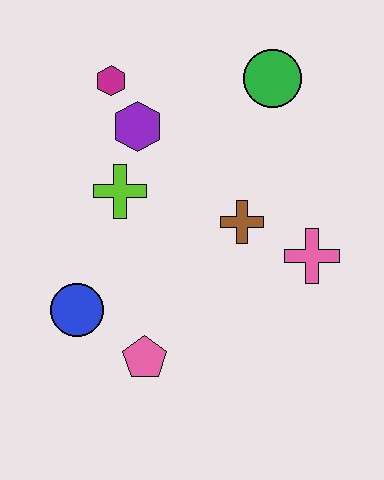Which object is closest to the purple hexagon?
The magenta hexagon is closest to the purple hexagon.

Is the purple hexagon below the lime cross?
No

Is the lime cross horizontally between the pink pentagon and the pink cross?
No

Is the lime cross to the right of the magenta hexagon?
Yes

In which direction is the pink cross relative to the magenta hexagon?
The pink cross is to the right of the magenta hexagon.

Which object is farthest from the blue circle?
The green circle is farthest from the blue circle.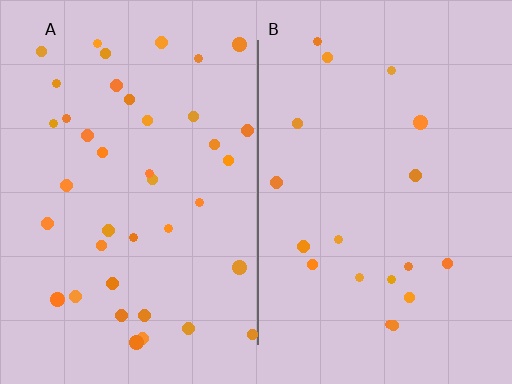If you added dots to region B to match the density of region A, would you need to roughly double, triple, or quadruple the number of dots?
Approximately double.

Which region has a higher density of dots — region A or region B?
A (the left).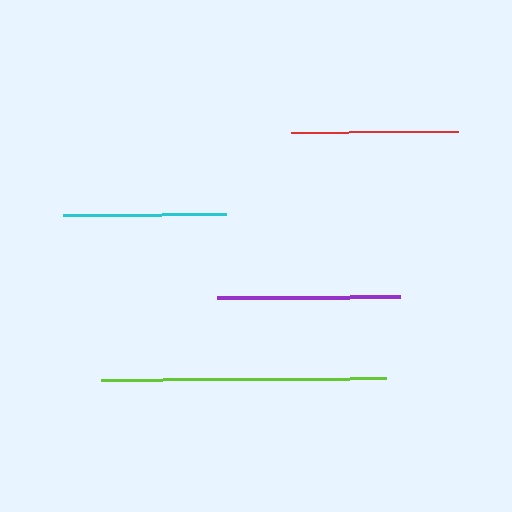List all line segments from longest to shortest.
From longest to shortest: lime, purple, red, cyan.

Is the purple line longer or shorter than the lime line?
The lime line is longer than the purple line.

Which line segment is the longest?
The lime line is the longest at approximately 284 pixels.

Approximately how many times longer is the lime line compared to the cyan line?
The lime line is approximately 1.7 times the length of the cyan line.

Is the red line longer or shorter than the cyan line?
The red line is longer than the cyan line.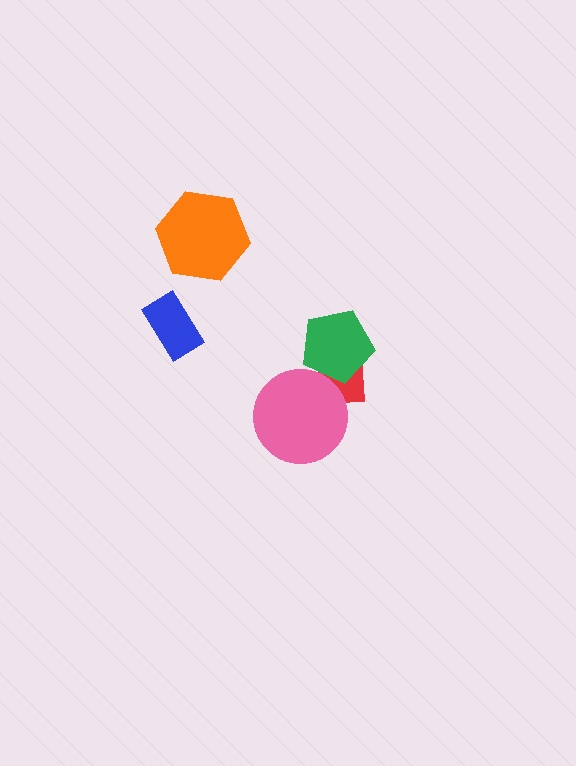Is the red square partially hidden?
Yes, it is partially covered by another shape.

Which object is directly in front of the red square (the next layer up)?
The green pentagon is directly in front of the red square.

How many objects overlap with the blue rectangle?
0 objects overlap with the blue rectangle.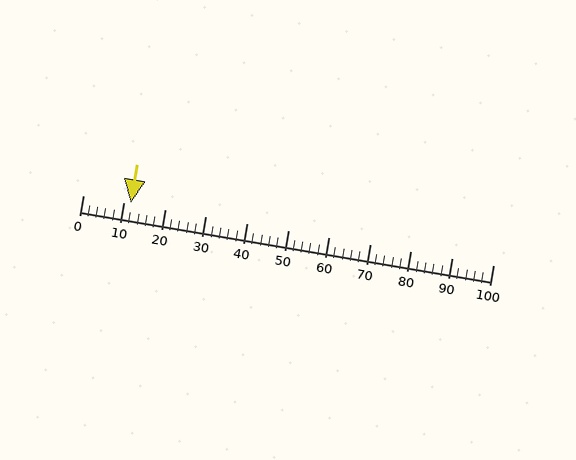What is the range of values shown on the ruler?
The ruler shows values from 0 to 100.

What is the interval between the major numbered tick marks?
The major tick marks are spaced 10 units apart.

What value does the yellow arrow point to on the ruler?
The yellow arrow points to approximately 12.